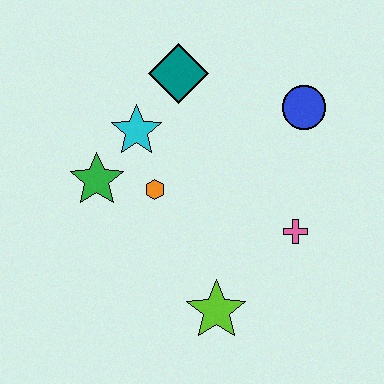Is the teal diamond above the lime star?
Yes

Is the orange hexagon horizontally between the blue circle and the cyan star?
Yes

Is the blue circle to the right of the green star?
Yes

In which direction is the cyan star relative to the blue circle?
The cyan star is to the left of the blue circle.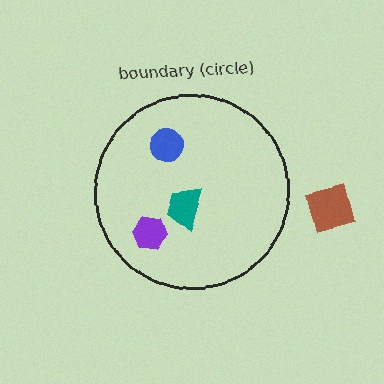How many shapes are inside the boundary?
3 inside, 1 outside.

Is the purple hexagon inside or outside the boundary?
Inside.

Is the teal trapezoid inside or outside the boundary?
Inside.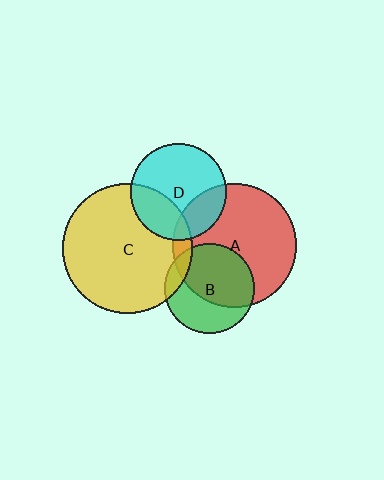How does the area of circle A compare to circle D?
Approximately 1.6 times.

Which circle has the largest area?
Circle C (yellow).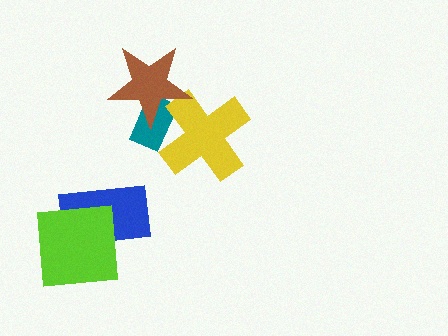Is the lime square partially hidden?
No, no other shape covers it.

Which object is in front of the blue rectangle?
The lime square is in front of the blue rectangle.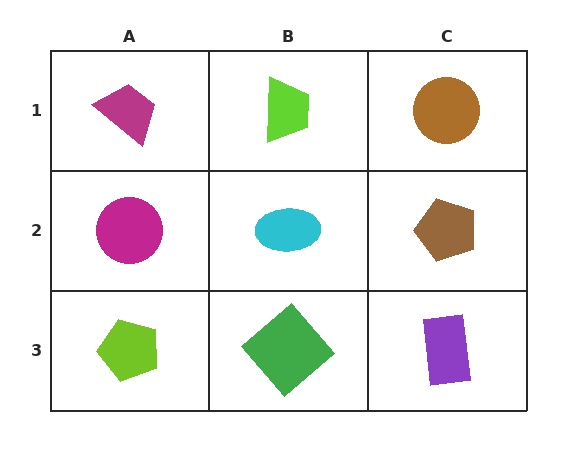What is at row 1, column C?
A brown circle.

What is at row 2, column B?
A cyan ellipse.